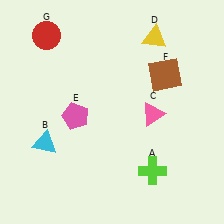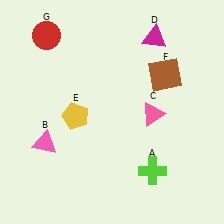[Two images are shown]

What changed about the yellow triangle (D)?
In Image 1, D is yellow. In Image 2, it changed to magenta.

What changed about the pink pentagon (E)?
In Image 1, E is pink. In Image 2, it changed to yellow.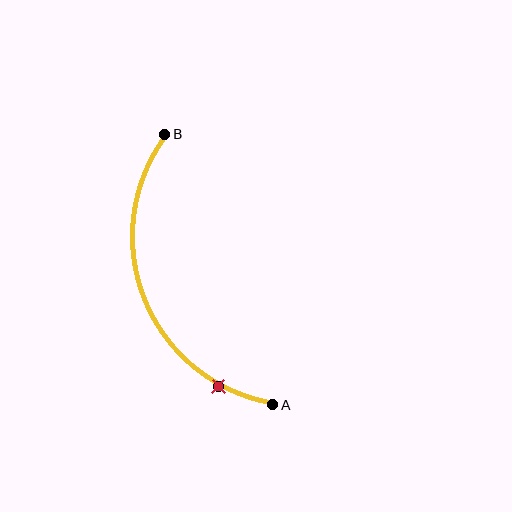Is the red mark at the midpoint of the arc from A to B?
No. The red mark lies on the arc but is closer to endpoint A. The arc midpoint would be at the point on the curve equidistant along the arc from both A and B.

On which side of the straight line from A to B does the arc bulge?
The arc bulges to the left of the straight line connecting A and B.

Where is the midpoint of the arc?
The arc midpoint is the point on the curve farthest from the straight line joining A and B. It sits to the left of that line.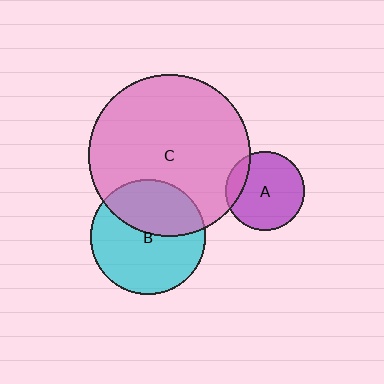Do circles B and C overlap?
Yes.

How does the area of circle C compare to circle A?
Approximately 4.2 times.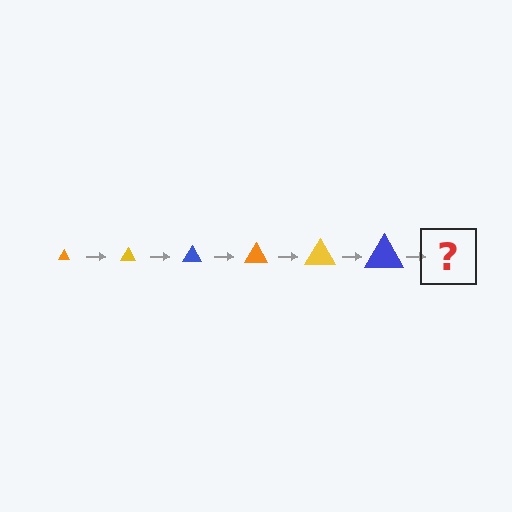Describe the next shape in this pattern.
It should be an orange triangle, larger than the previous one.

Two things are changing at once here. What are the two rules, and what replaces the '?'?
The two rules are that the triangle grows larger each step and the color cycles through orange, yellow, and blue. The '?' should be an orange triangle, larger than the previous one.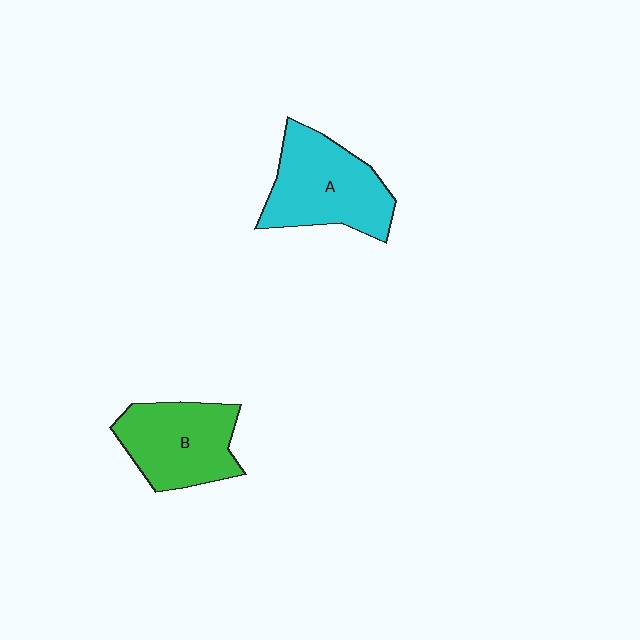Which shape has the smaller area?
Shape B (green).